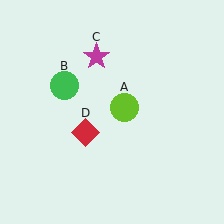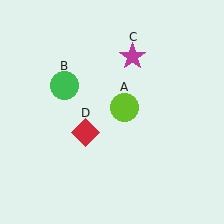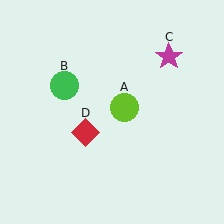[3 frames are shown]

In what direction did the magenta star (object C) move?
The magenta star (object C) moved right.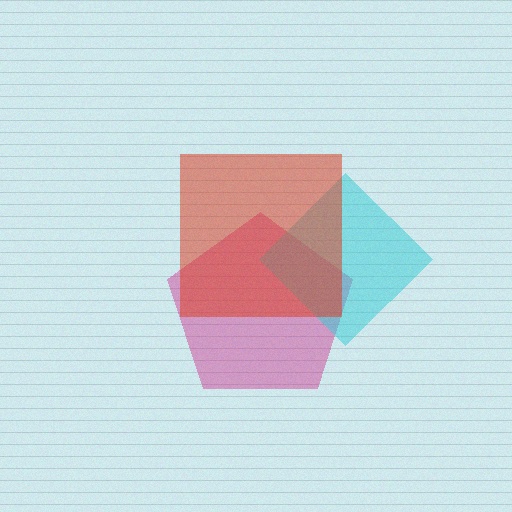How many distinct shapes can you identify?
There are 3 distinct shapes: a magenta pentagon, a cyan diamond, a red square.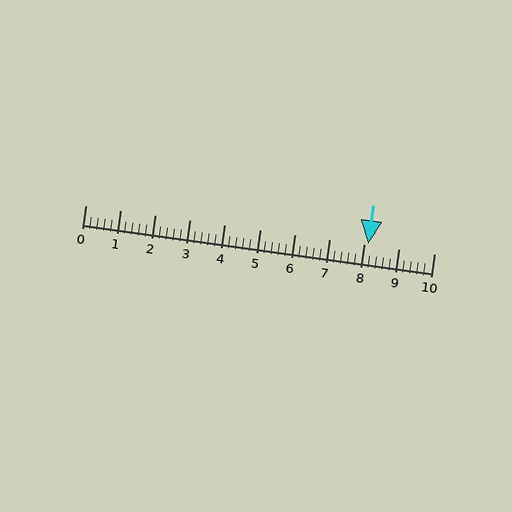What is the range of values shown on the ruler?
The ruler shows values from 0 to 10.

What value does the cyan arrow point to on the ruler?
The cyan arrow points to approximately 8.1.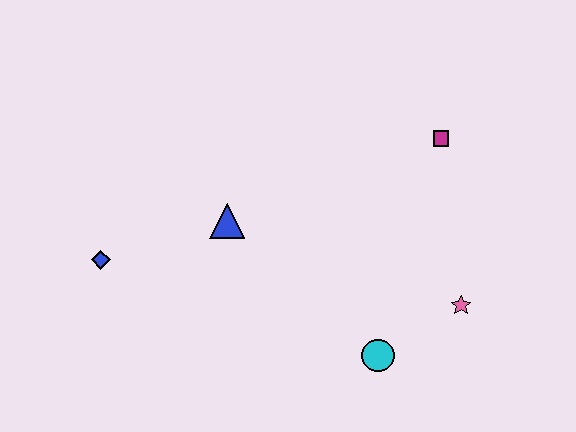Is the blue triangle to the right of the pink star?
No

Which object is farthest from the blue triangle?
The pink star is farthest from the blue triangle.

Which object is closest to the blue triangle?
The blue diamond is closest to the blue triangle.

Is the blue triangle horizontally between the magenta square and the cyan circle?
No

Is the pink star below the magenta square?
Yes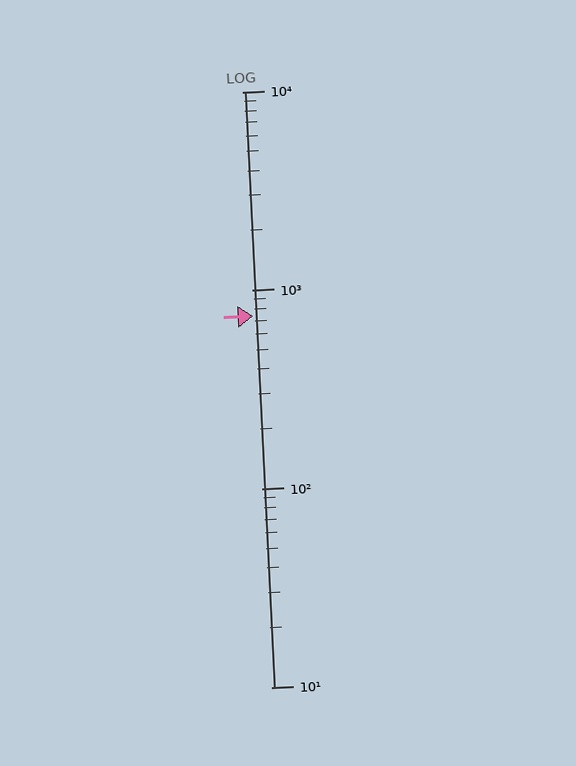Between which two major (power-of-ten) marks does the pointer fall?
The pointer is between 100 and 1000.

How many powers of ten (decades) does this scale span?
The scale spans 3 decades, from 10 to 10000.